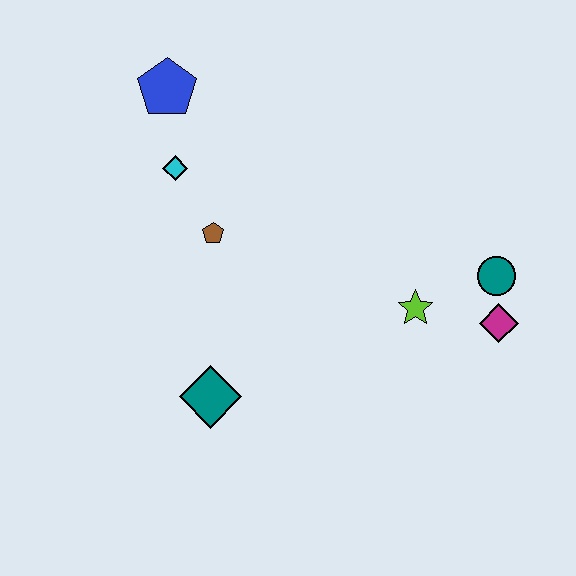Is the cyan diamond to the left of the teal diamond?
Yes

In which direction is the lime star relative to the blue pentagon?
The lime star is to the right of the blue pentagon.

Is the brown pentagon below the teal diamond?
No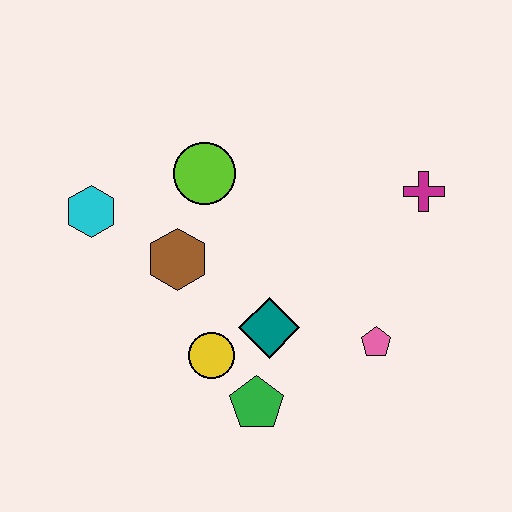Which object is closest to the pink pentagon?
The teal diamond is closest to the pink pentagon.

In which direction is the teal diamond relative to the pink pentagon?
The teal diamond is to the left of the pink pentagon.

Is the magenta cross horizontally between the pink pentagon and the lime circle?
No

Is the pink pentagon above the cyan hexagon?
No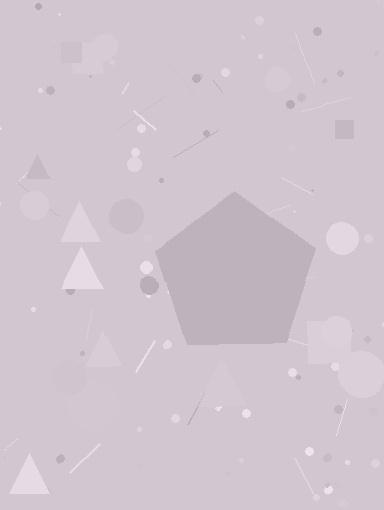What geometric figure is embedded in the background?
A pentagon is embedded in the background.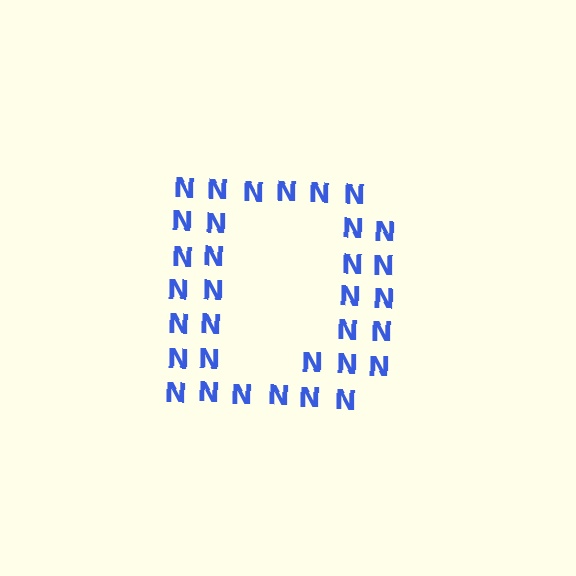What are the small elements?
The small elements are letter N's.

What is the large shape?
The large shape is the letter D.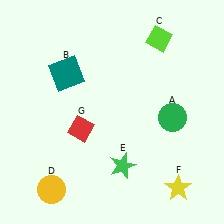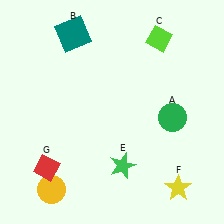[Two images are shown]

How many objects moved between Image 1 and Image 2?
2 objects moved between the two images.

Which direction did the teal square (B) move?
The teal square (B) moved up.